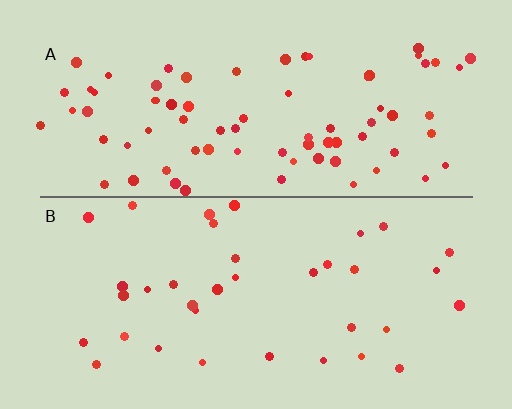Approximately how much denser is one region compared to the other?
Approximately 2.1× — region A over region B.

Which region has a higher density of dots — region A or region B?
A (the top).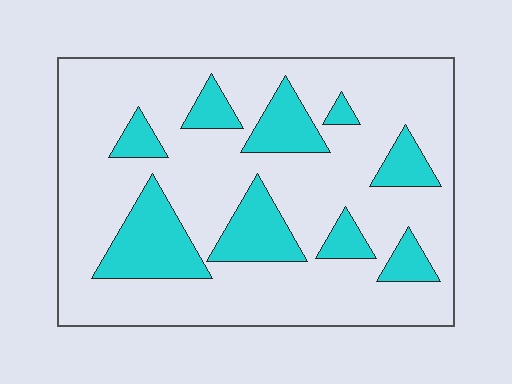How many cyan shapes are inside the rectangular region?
9.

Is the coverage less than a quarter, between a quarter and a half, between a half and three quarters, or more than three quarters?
Less than a quarter.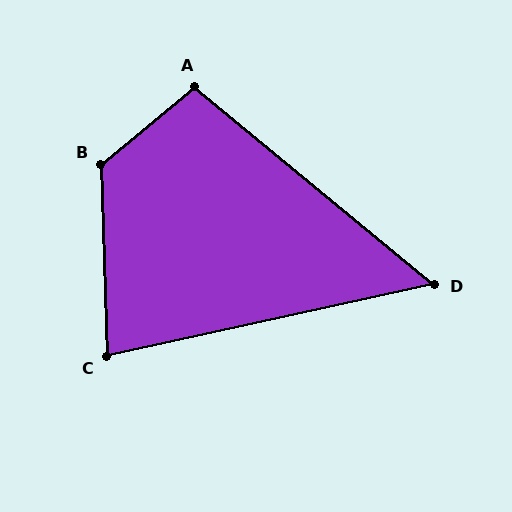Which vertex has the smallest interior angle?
D, at approximately 52 degrees.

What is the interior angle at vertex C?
Approximately 79 degrees (acute).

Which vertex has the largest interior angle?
B, at approximately 128 degrees.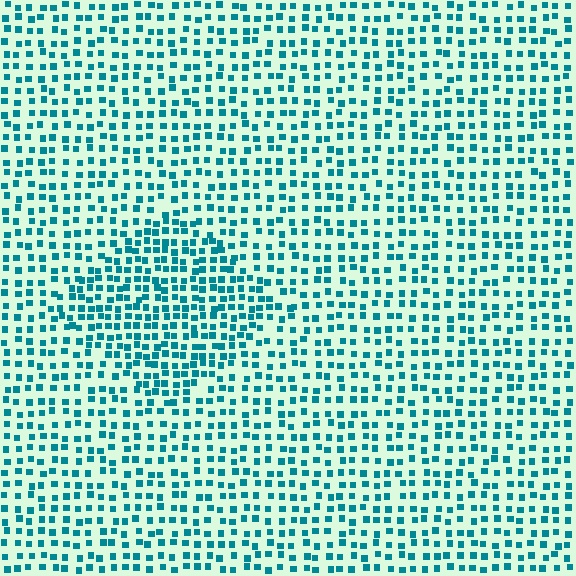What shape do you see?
I see a diamond.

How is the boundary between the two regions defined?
The boundary is defined by a change in element density (approximately 1.6x ratio). All elements are the same color, size, and shape.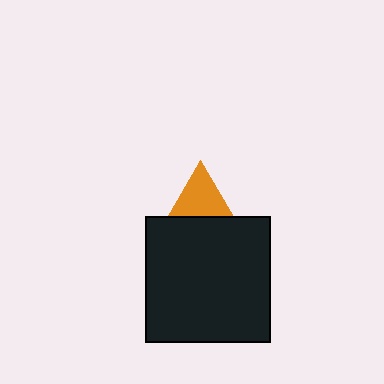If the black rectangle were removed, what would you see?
You would see the complete orange triangle.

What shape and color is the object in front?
The object in front is a black rectangle.